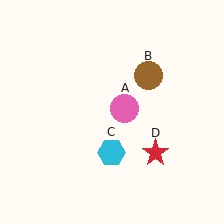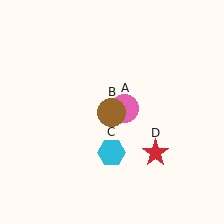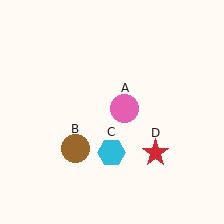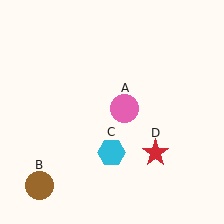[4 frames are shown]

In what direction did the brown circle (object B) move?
The brown circle (object B) moved down and to the left.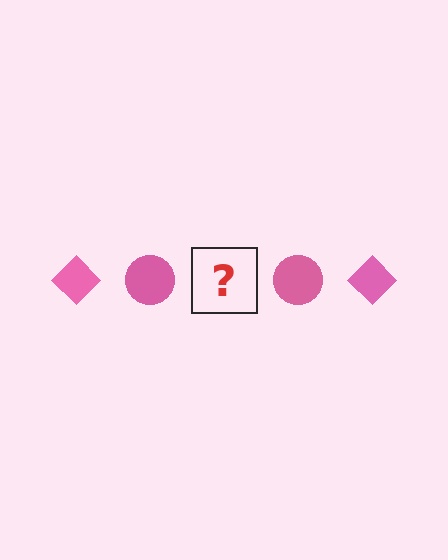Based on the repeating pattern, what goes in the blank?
The blank should be a pink diamond.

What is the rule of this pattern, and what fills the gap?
The rule is that the pattern cycles through diamond, circle shapes in pink. The gap should be filled with a pink diamond.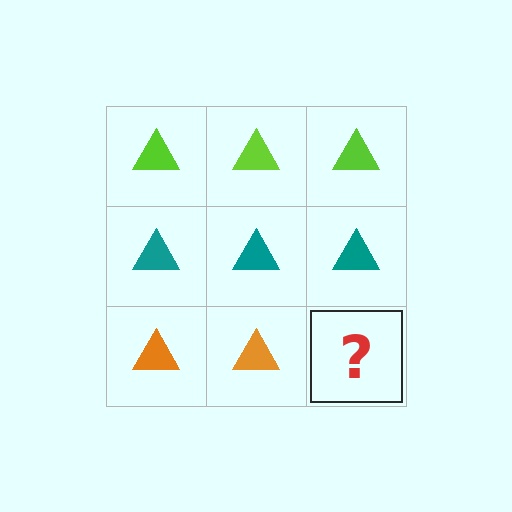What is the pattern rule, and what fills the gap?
The rule is that each row has a consistent color. The gap should be filled with an orange triangle.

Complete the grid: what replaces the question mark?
The question mark should be replaced with an orange triangle.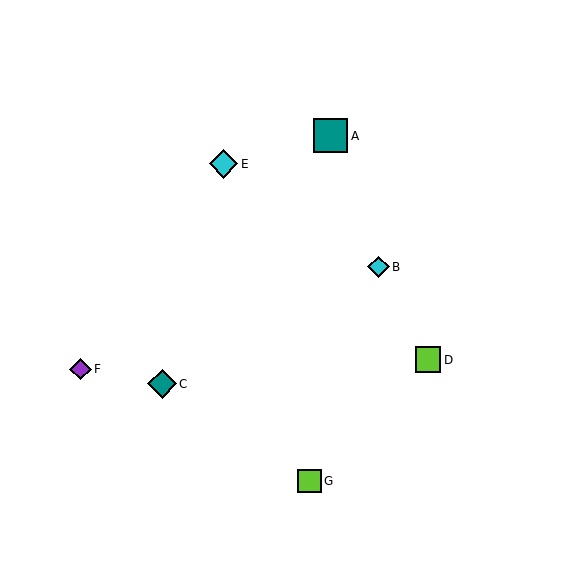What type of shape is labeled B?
Shape B is a cyan diamond.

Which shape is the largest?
The teal square (labeled A) is the largest.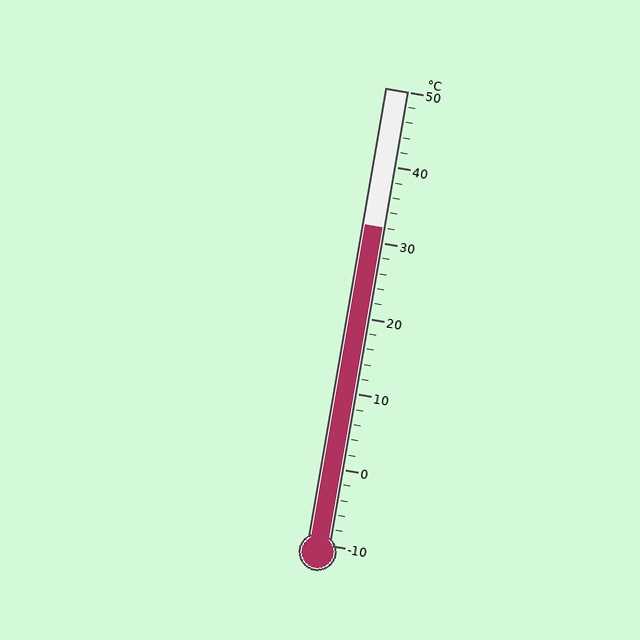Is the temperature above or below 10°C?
The temperature is above 10°C.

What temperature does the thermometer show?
The thermometer shows approximately 32°C.